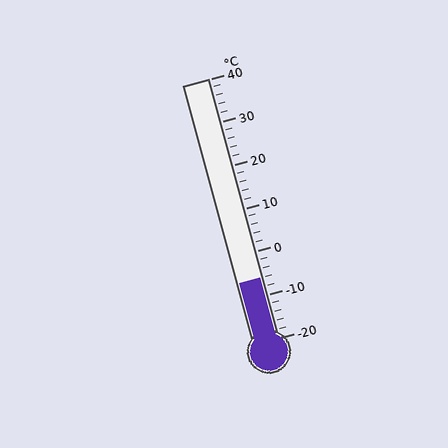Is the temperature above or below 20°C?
The temperature is below 20°C.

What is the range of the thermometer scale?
The thermometer scale ranges from -20°C to 40°C.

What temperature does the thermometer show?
The thermometer shows approximately -6°C.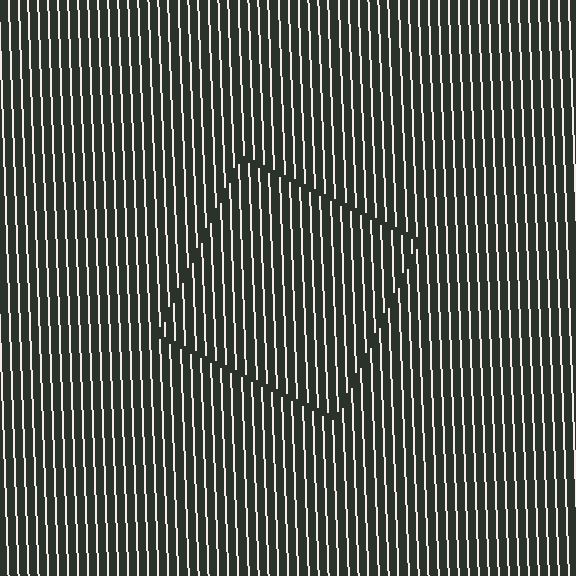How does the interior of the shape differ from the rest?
The interior of the shape contains the same grating, shifted by half a period — the contour is defined by the phase discontinuity where line-ends from the inner and outer gratings abut.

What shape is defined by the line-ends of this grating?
An illusory square. The interior of the shape contains the same grating, shifted by half a period — the contour is defined by the phase discontinuity where line-ends from the inner and outer gratings abut.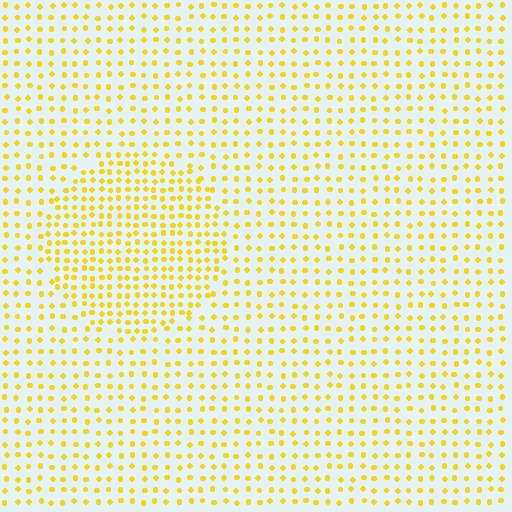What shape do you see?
I see a circle.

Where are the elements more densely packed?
The elements are more densely packed inside the circle boundary.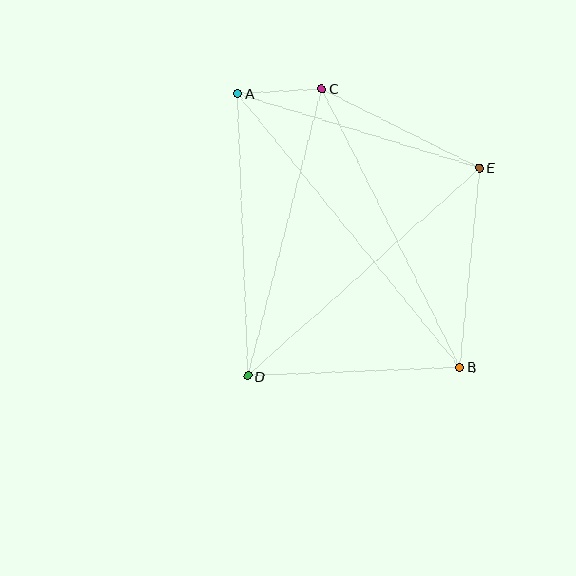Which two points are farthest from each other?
Points A and B are farthest from each other.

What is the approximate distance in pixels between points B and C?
The distance between B and C is approximately 311 pixels.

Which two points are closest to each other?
Points A and C are closest to each other.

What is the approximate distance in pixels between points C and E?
The distance between C and E is approximately 177 pixels.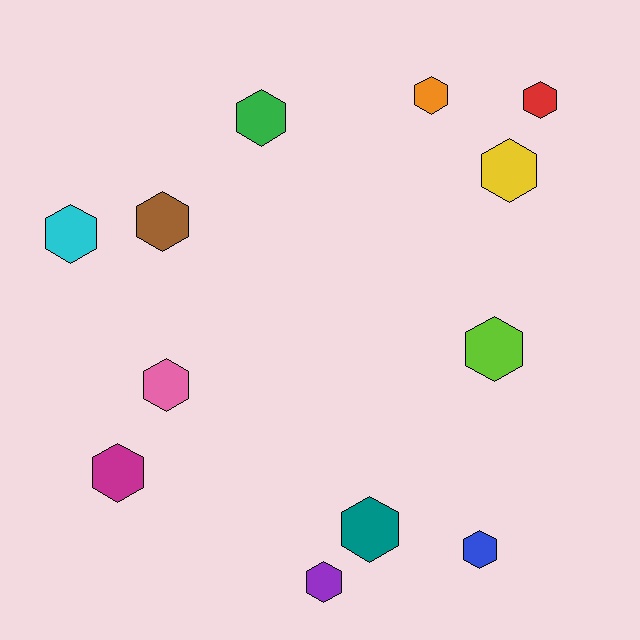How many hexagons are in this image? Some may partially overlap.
There are 12 hexagons.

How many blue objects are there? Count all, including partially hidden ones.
There is 1 blue object.